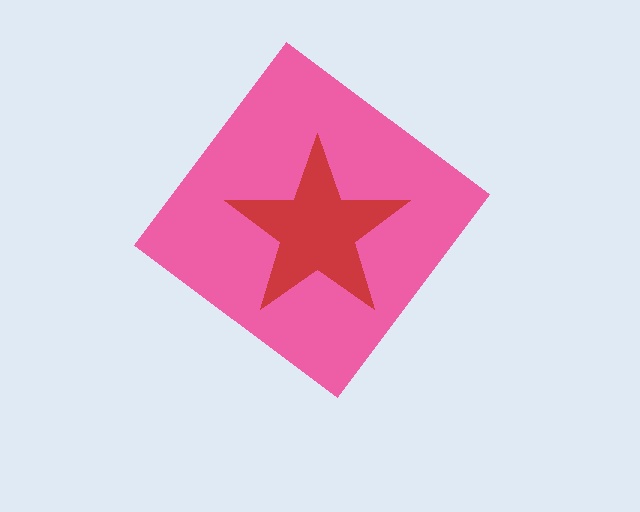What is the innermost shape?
The red star.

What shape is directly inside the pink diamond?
The red star.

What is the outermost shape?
The pink diamond.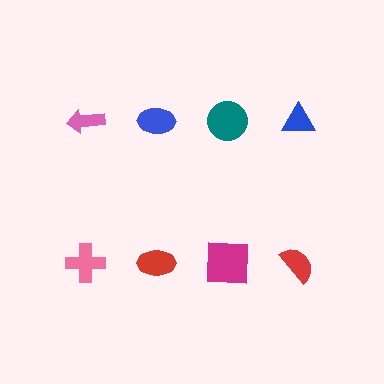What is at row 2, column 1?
A pink cross.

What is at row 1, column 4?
A blue triangle.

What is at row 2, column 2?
A red ellipse.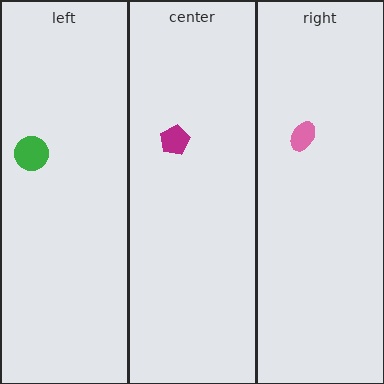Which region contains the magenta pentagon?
The center region.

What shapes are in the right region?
The pink ellipse.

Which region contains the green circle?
The left region.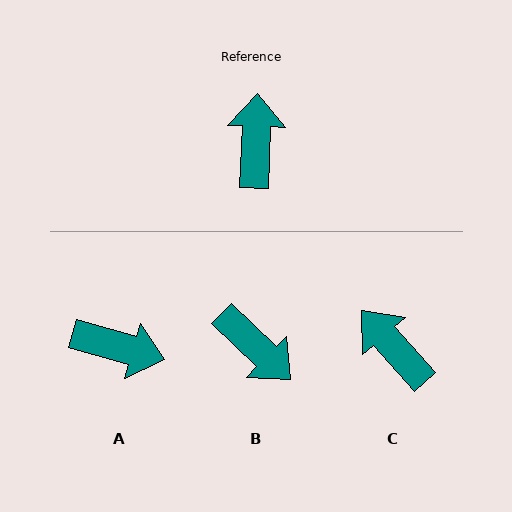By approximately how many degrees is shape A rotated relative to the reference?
Approximately 104 degrees clockwise.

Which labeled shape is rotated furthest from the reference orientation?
B, about 132 degrees away.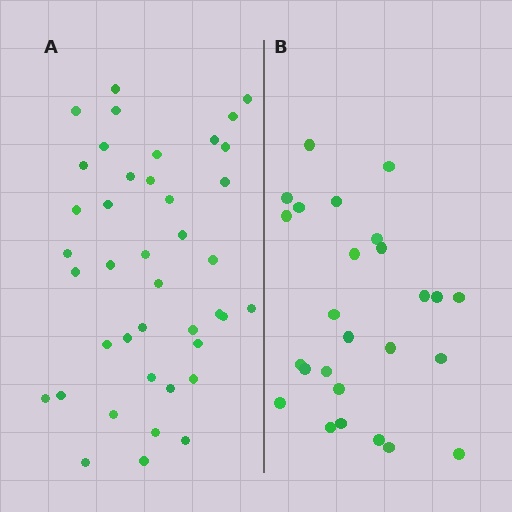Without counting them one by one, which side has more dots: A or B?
Region A (the left region) has more dots.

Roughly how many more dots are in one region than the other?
Region A has approximately 15 more dots than region B.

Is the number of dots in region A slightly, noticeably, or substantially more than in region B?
Region A has substantially more. The ratio is roughly 1.6 to 1.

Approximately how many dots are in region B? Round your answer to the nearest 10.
About 30 dots. (The exact count is 26, which rounds to 30.)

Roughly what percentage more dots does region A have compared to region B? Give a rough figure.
About 60% more.